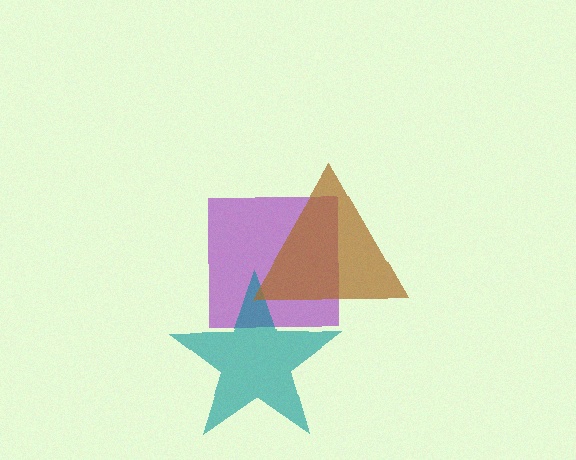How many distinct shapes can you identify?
There are 3 distinct shapes: a purple square, a teal star, a brown triangle.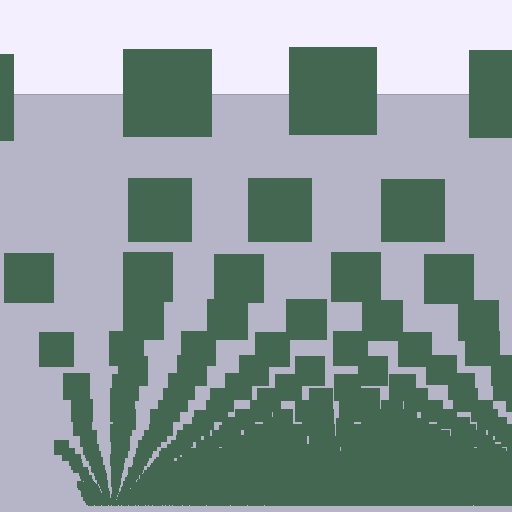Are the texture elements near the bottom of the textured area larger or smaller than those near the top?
Smaller. The gradient is inverted — elements near the bottom are smaller and denser.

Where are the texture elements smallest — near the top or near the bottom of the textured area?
Near the bottom.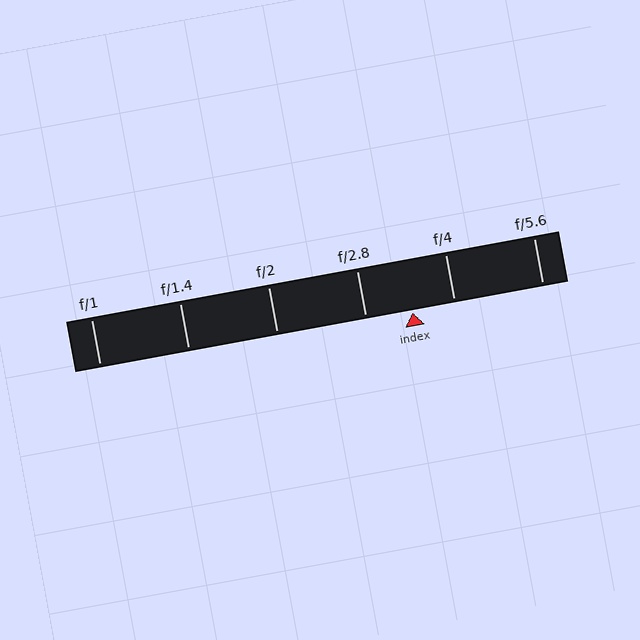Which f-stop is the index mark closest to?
The index mark is closest to f/4.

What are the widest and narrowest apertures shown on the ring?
The widest aperture shown is f/1 and the narrowest is f/5.6.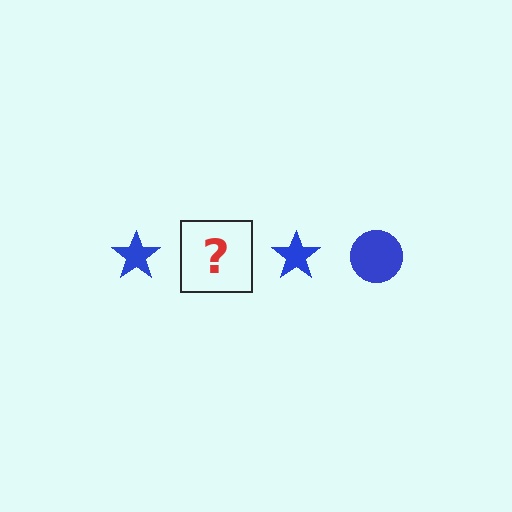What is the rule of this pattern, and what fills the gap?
The rule is that the pattern cycles through star, circle shapes in blue. The gap should be filled with a blue circle.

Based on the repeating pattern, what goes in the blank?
The blank should be a blue circle.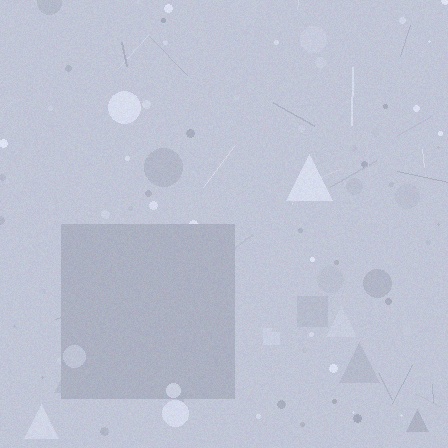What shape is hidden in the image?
A square is hidden in the image.